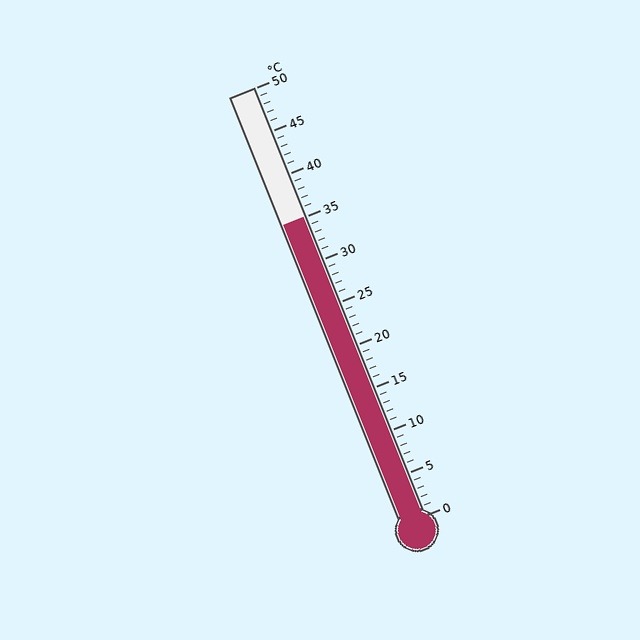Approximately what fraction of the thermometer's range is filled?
The thermometer is filled to approximately 70% of its range.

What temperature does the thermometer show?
The thermometer shows approximately 35°C.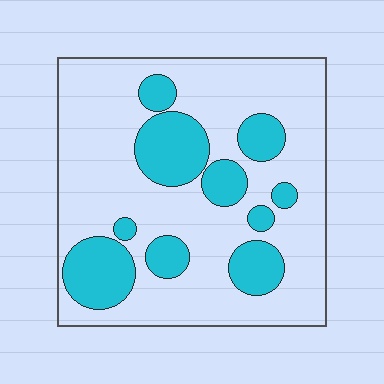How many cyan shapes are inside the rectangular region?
10.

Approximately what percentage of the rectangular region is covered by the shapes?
Approximately 25%.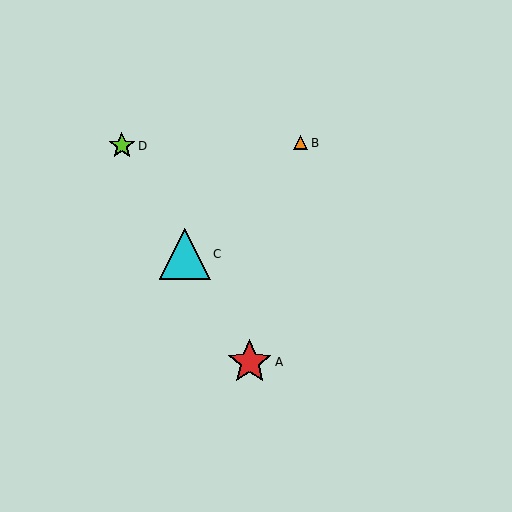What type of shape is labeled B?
Shape B is an orange triangle.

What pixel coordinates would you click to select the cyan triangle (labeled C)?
Click at (185, 254) to select the cyan triangle C.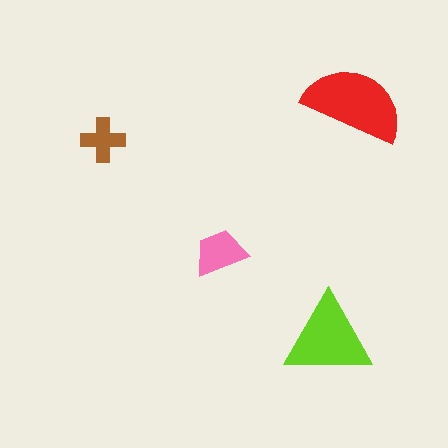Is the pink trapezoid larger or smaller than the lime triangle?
Smaller.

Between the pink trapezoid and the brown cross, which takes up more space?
The pink trapezoid.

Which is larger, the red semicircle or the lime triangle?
The red semicircle.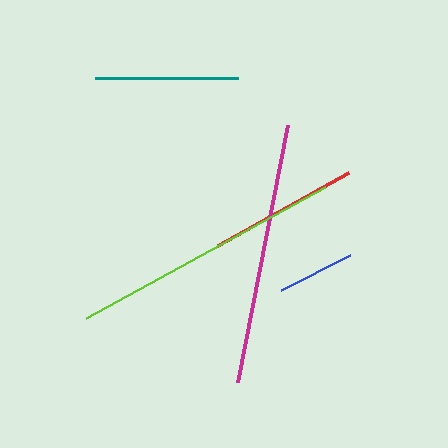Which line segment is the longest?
The lime line is the longest at approximately 273 pixels.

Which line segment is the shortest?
The blue line is the shortest at approximately 77 pixels.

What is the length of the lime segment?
The lime segment is approximately 273 pixels long.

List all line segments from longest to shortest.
From longest to shortest: lime, magenta, red, teal, blue.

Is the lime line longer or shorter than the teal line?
The lime line is longer than the teal line.